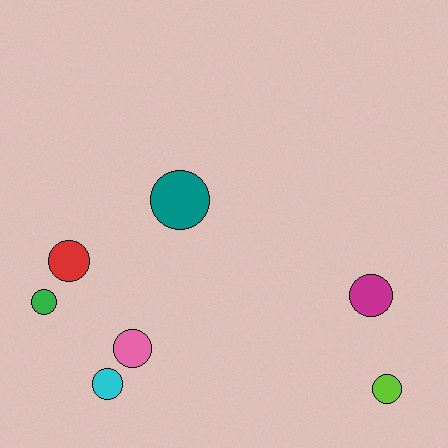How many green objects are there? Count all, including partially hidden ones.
There is 1 green object.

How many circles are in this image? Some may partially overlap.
There are 7 circles.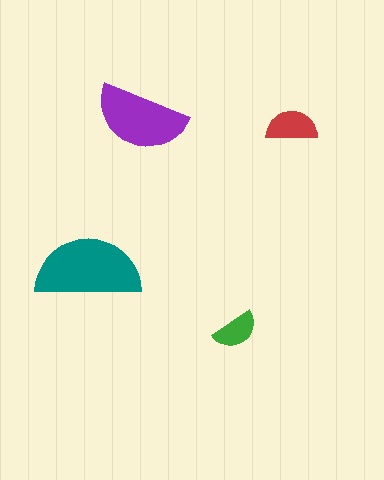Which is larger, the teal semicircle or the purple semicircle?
The teal one.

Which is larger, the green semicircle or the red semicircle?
The red one.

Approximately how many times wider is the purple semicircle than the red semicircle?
About 2 times wider.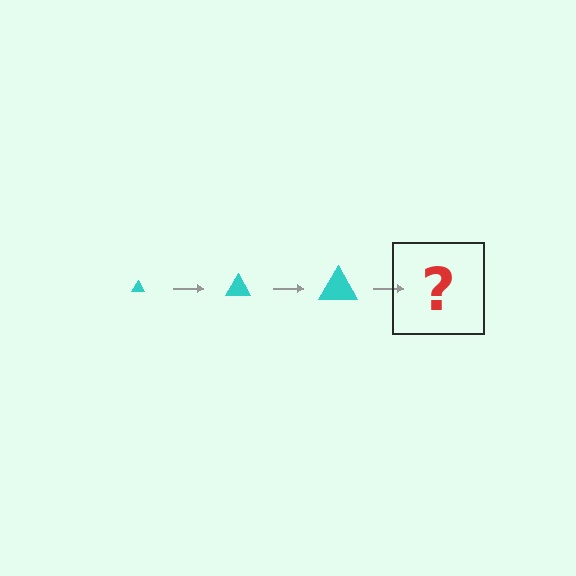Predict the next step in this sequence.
The next step is a cyan triangle, larger than the previous one.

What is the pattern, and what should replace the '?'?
The pattern is that the triangle gets progressively larger each step. The '?' should be a cyan triangle, larger than the previous one.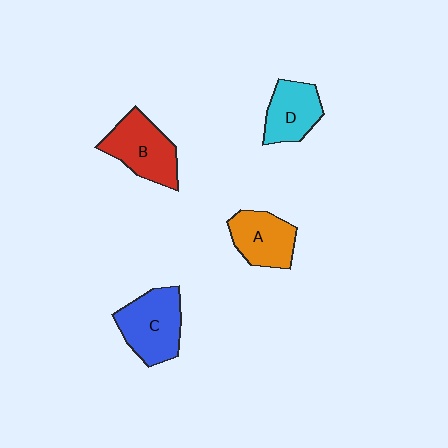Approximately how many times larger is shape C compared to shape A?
Approximately 1.3 times.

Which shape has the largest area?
Shape C (blue).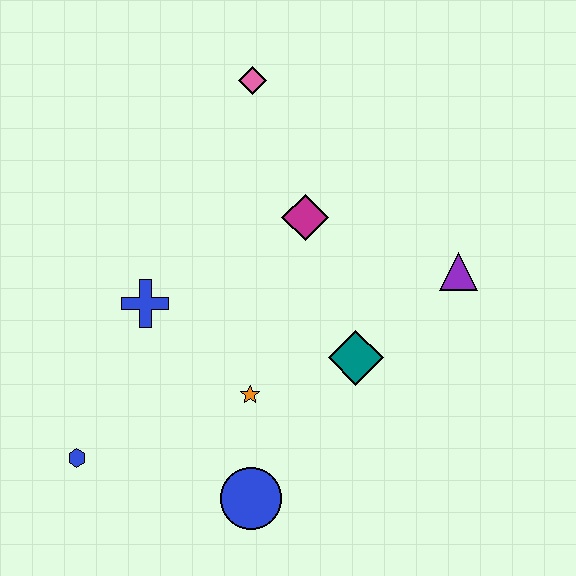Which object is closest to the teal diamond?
The orange star is closest to the teal diamond.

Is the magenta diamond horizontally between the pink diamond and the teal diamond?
Yes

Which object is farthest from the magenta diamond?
The blue hexagon is farthest from the magenta diamond.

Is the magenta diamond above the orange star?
Yes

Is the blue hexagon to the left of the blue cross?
Yes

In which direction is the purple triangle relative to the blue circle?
The purple triangle is above the blue circle.